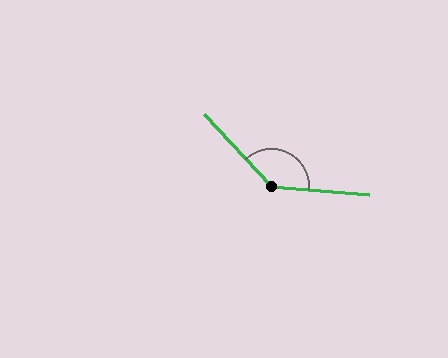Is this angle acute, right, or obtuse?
It is obtuse.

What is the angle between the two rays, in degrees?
Approximately 138 degrees.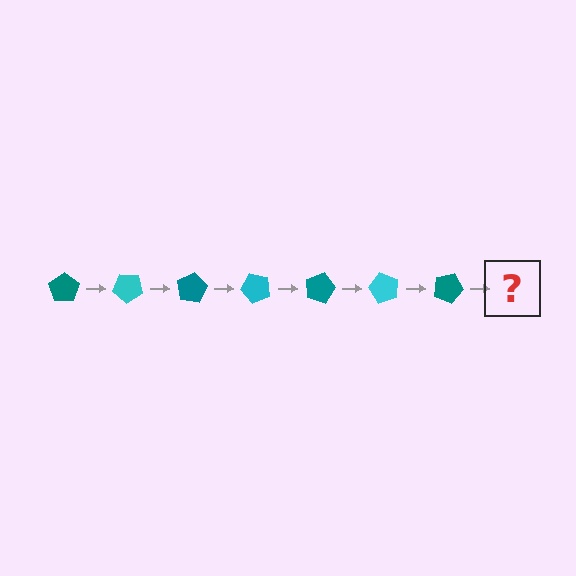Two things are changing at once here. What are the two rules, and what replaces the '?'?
The two rules are that it rotates 40 degrees each step and the color cycles through teal and cyan. The '?' should be a cyan pentagon, rotated 280 degrees from the start.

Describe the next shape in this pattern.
It should be a cyan pentagon, rotated 280 degrees from the start.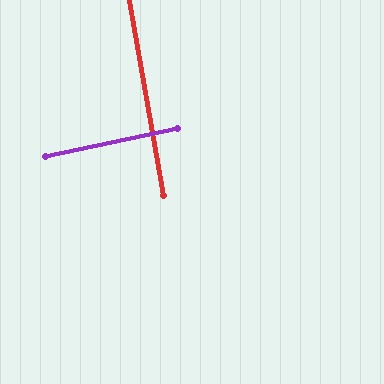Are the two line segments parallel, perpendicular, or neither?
Perpendicular — they meet at approximately 88°.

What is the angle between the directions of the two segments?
Approximately 88 degrees.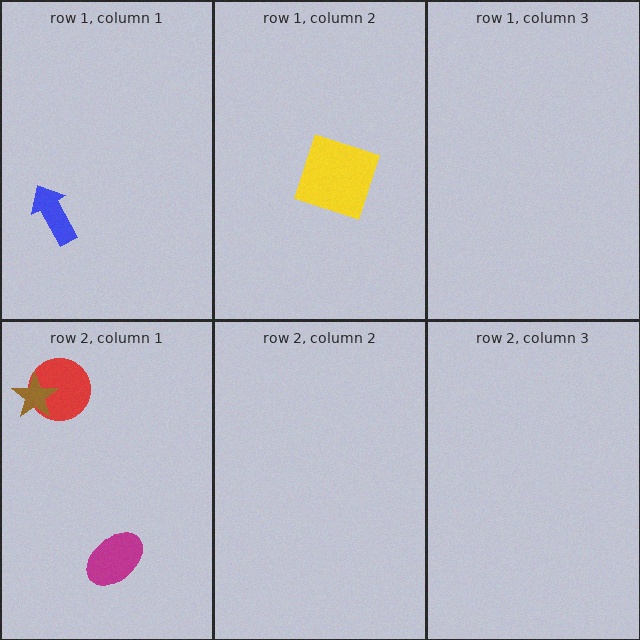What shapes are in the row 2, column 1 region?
The red circle, the magenta ellipse, the brown star.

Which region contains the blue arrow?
The row 1, column 1 region.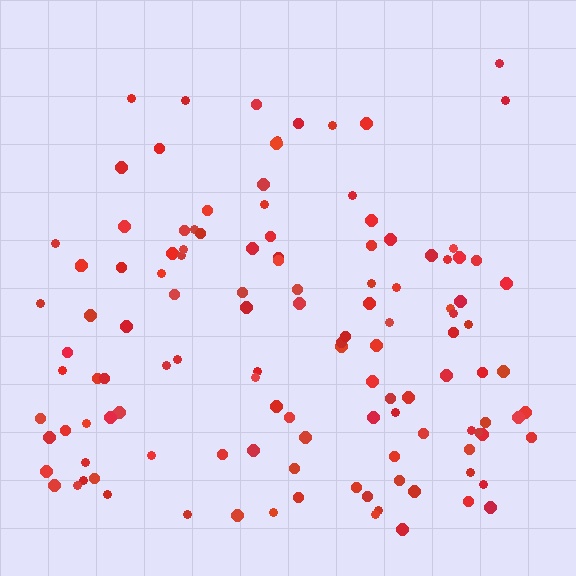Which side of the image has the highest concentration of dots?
The bottom.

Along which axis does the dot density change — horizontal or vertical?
Vertical.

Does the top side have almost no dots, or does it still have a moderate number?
Still a moderate number, just noticeably fewer than the bottom.